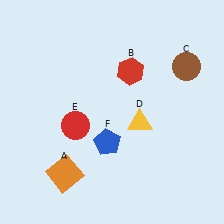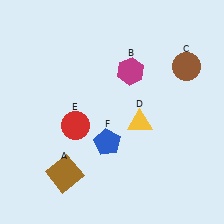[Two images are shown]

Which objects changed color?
A changed from orange to brown. B changed from red to magenta.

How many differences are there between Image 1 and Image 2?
There are 2 differences between the two images.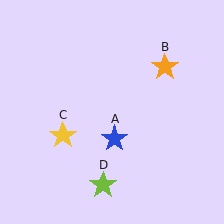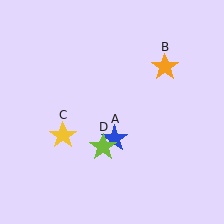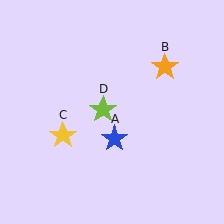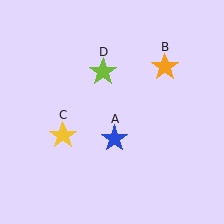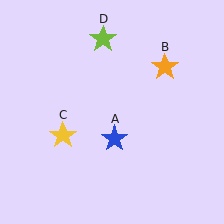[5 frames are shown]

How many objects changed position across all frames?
1 object changed position: lime star (object D).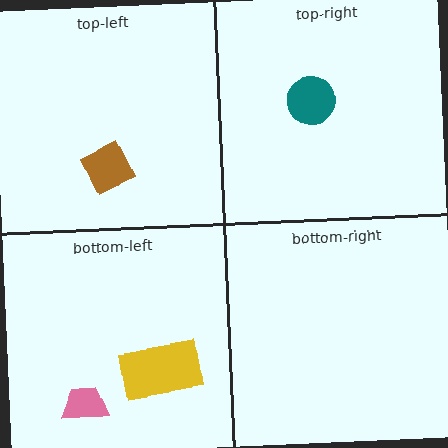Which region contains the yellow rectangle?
The bottom-left region.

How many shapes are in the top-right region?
1.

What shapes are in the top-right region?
The teal circle.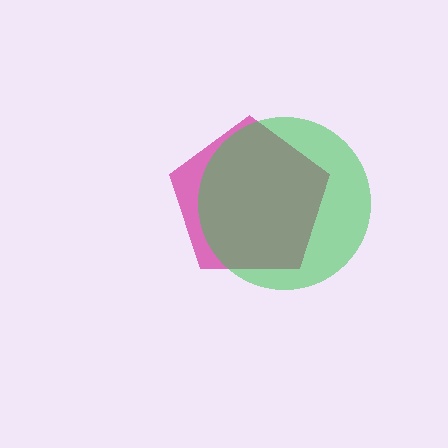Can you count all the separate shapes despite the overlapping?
Yes, there are 2 separate shapes.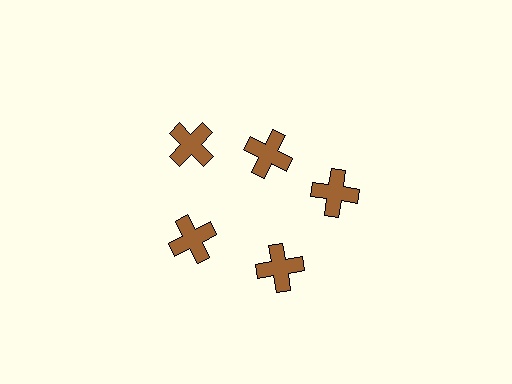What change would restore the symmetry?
The symmetry would be restored by moving it outward, back onto the ring so that all 5 crosses sit at equal angles and equal distance from the center.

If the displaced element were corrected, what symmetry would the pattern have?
It would have 5-fold rotational symmetry — the pattern would map onto itself every 72 degrees.